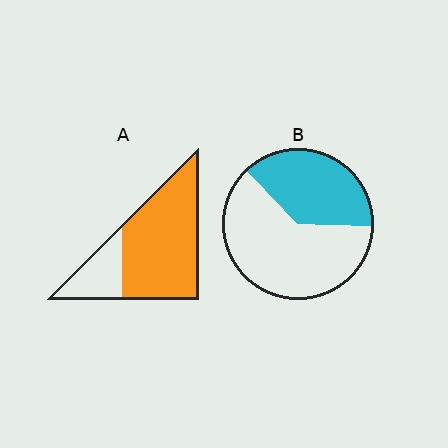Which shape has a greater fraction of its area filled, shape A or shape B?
Shape A.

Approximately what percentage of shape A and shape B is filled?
A is approximately 75% and B is approximately 40%.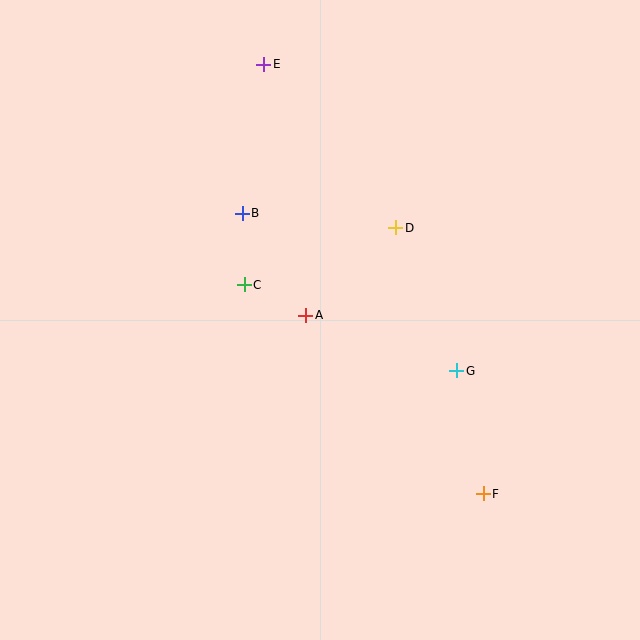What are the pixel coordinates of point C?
Point C is at (244, 285).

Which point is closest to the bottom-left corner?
Point C is closest to the bottom-left corner.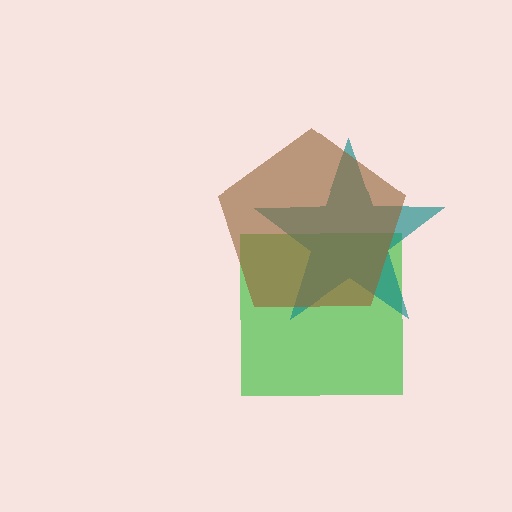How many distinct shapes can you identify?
There are 3 distinct shapes: a green square, a teal star, a brown pentagon.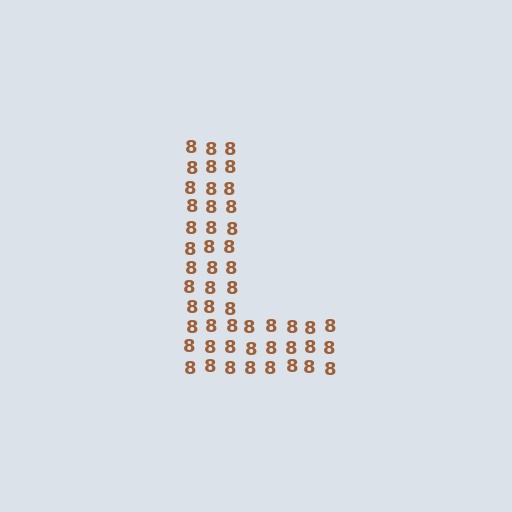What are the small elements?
The small elements are digit 8's.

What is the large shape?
The large shape is the letter L.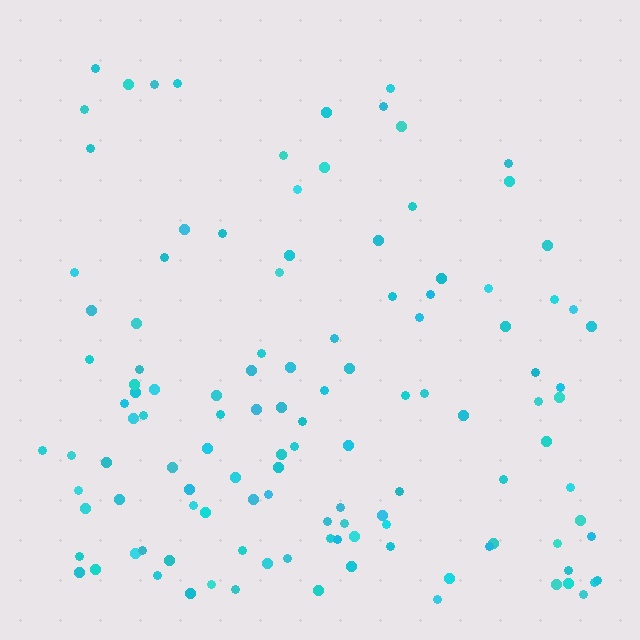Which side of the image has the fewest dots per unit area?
The top.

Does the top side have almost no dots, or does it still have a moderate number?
Still a moderate number, just noticeably fewer than the bottom.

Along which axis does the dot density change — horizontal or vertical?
Vertical.